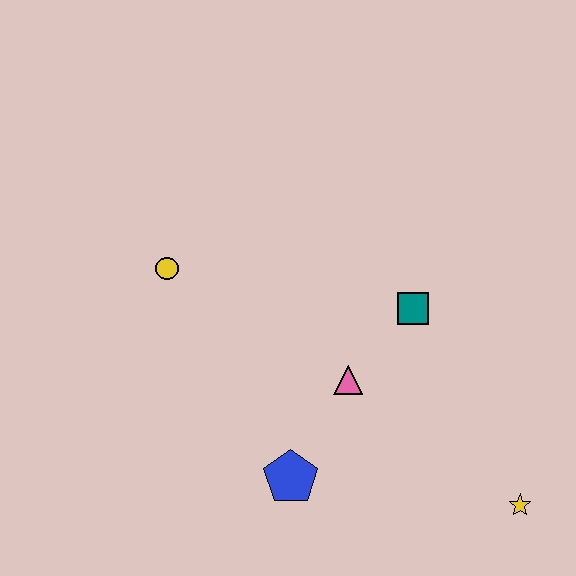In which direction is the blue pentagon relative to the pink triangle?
The blue pentagon is below the pink triangle.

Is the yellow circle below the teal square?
No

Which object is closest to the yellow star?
The pink triangle is closest to the yellow star.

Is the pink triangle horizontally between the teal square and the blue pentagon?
Yes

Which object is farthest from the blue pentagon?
The yellow circle is farthest from the blue pentagon.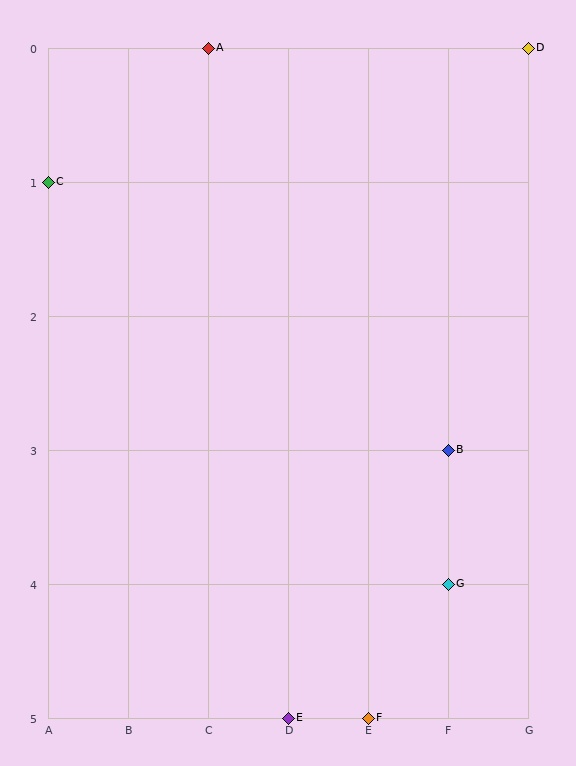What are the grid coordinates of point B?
Point B is at grid coordinates (F, 3).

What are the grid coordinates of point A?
Point A is at grid coordinates (C, 0).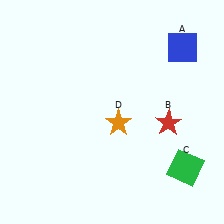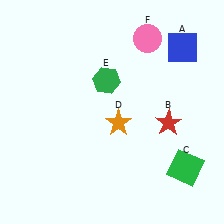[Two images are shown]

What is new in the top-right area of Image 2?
A pink circle (F) was added in the top-right area of Image 2.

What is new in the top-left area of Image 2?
A green hexagon (E) was added in the top-left area of Image 2.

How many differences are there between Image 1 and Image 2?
There are 2 differences between the two images.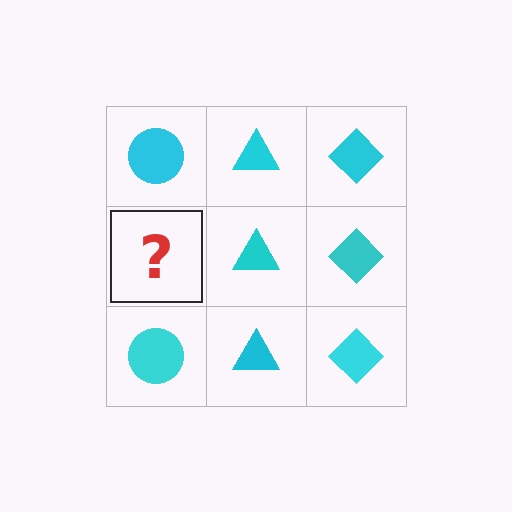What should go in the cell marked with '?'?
The missing cell should contain a cyan circle.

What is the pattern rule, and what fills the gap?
The rule is that each column has a consistent shape. The gap should be filled with a cyan circle.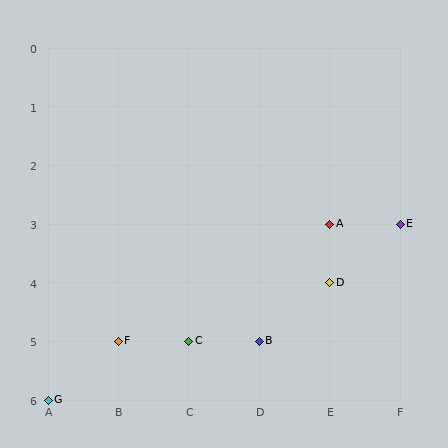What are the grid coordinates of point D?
Point D is at grid coordinates (E, 4).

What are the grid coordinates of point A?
Point A is at grid coordinates (E, 3).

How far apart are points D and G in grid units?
Points D and G are 4 columns and 2 rows apart (about 4.5 grid units diagonally).